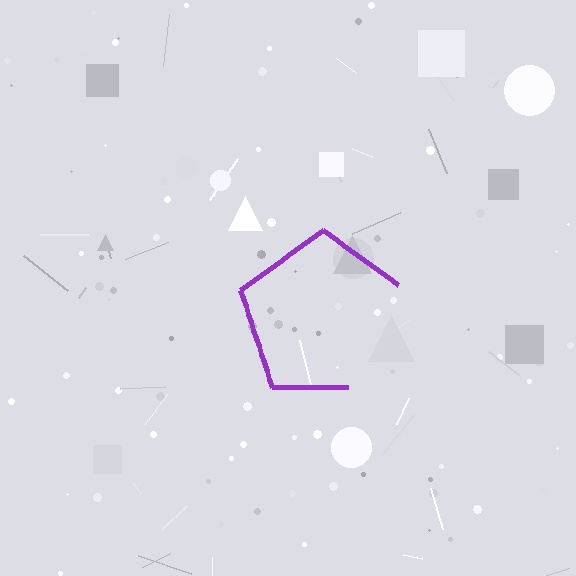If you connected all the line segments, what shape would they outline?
They would outline a pentagon.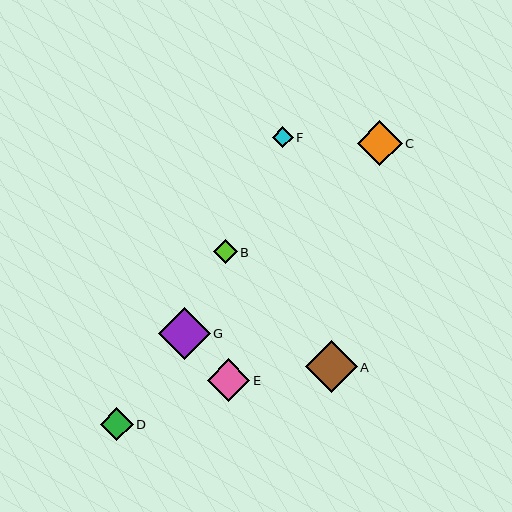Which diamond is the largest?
Diamond G is the largest with a size of approximately 52 pixels.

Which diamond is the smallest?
Diamond F is the smallest with a size of approximately 21 pixels.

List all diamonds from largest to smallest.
From largest to smallest: G, A, C, E, D, B, F.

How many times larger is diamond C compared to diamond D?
Diamond C is approximately 1.4 times the size of diamond D.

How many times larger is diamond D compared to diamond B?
Diamond D is approximately 1.4 times the size of diamond B.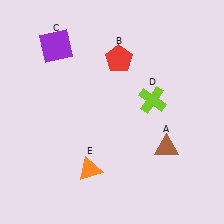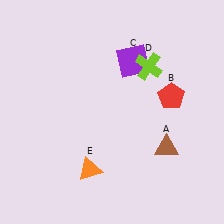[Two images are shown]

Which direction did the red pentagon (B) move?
The red pentagon (B) moved right.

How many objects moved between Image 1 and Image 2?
3 objects moved between the two images.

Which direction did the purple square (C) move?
The purple square (C) moved right.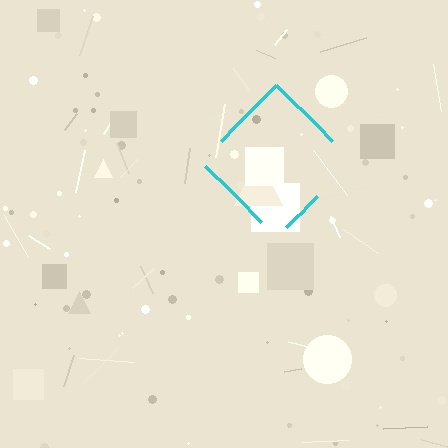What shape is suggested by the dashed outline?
The dashed outline suggests a diamond.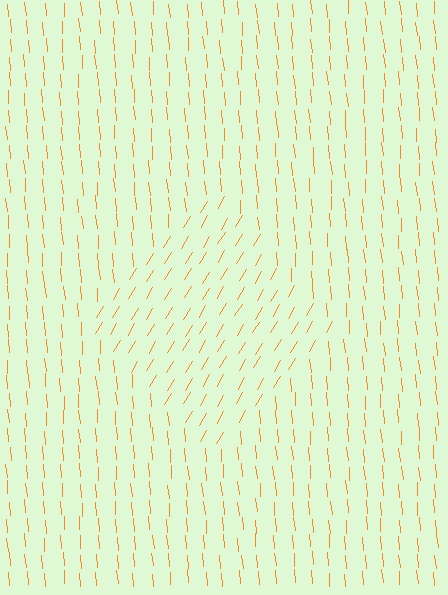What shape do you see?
I see a diamond.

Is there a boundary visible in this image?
Yes, there is a texture boundary formed by a change in line orientation.